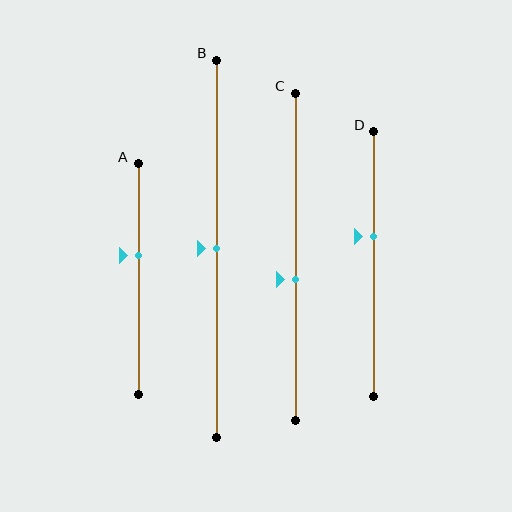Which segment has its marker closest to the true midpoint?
Segment B has its marker closest to the true midpoint.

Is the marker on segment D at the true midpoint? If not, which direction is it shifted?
No, the marker on segment D is shifted upward by about 10% of the segment length.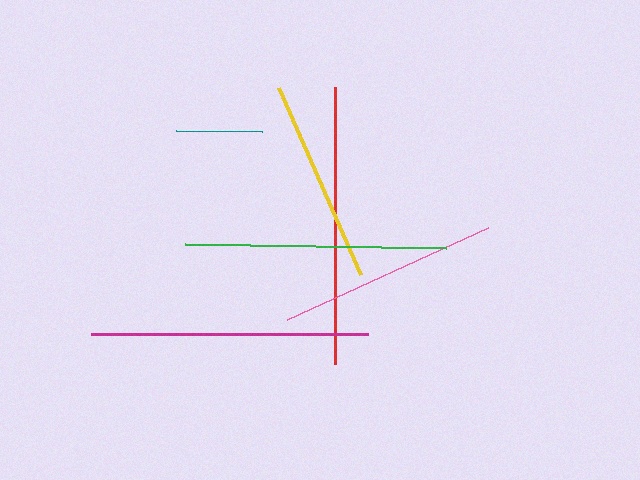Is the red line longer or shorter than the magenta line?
The red line is longer than the magenta line.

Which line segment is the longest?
The red line is the longest at approximately 278 pixels.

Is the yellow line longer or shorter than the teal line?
The yellow line is longer than the teal line.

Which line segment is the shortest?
The teal line is the shortest at approximately 87 pixels.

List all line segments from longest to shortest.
From longest to shortest: red, magenta, green, pink, yellow, teal.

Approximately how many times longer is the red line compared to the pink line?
The red line is approximately 1.3 times the length of the pink line.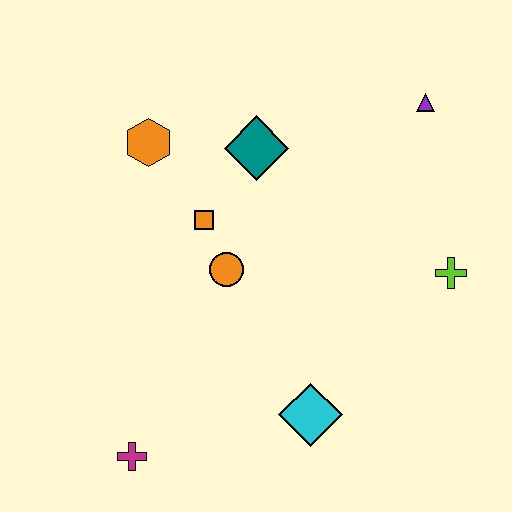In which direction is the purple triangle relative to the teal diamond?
The purple triangle is to the right of the teal diamond.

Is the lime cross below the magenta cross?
No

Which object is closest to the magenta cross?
The cyan diamond is closest to the magenta cross.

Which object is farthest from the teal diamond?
The magenta cross is farthest from the teal diamond.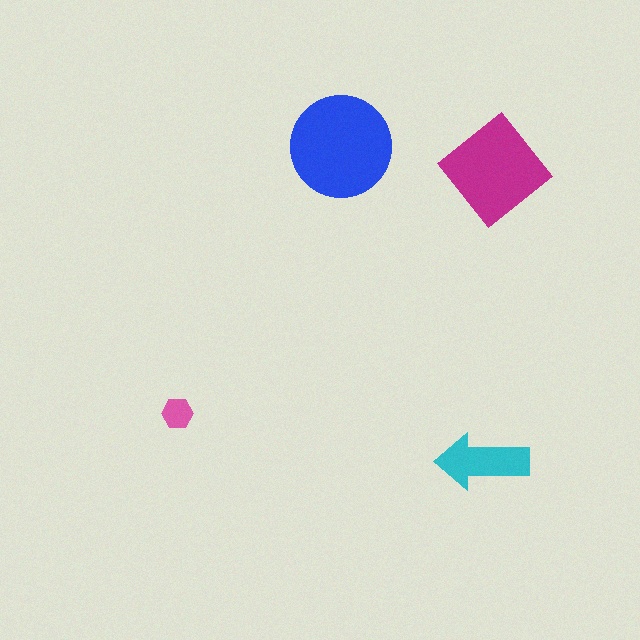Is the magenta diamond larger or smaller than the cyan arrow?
Larger.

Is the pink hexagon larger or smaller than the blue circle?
Smaller.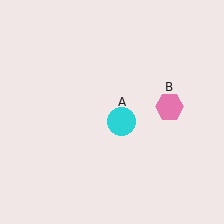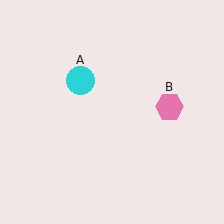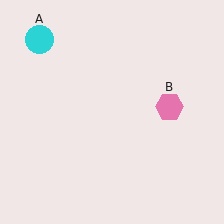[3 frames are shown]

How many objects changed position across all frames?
1 object changed position: cyan circle (object A).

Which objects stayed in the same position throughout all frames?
Pink hexagon (object B) remained stationary.